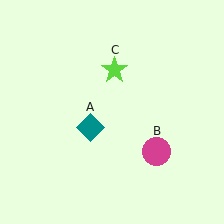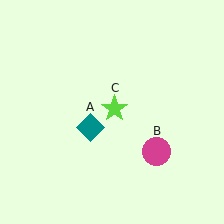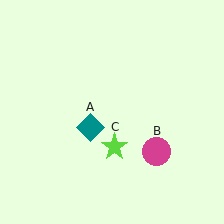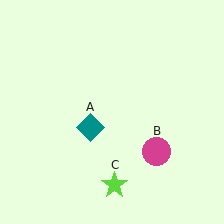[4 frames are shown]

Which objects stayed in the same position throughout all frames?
Teal diamond (object A) and magenta circle (object B) remained stationary.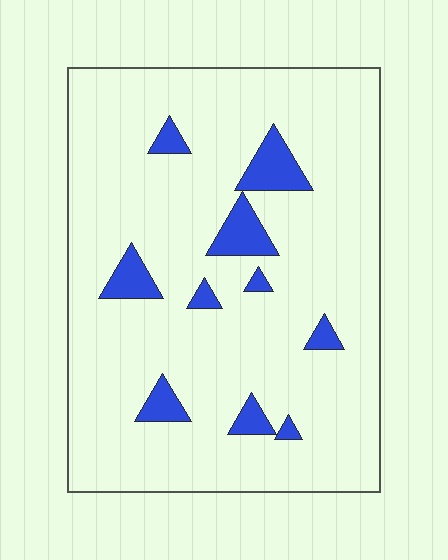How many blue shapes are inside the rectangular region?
10.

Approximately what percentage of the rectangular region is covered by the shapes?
Approximately 10%.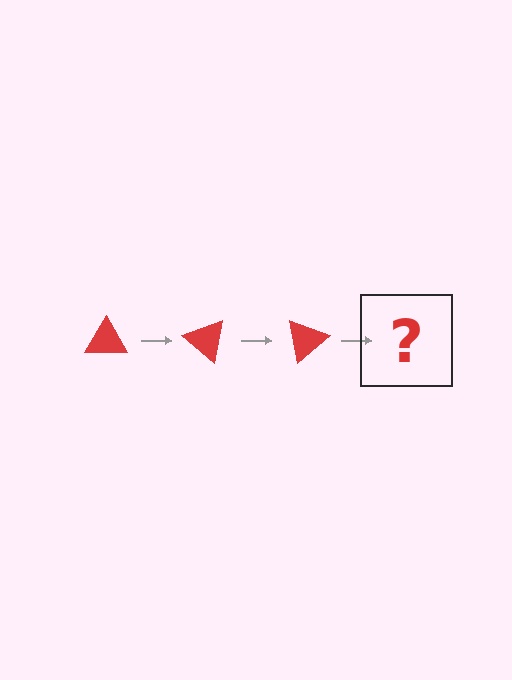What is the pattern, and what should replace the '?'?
The pattern is that the triangle rotates 40 degrees each step. The '?' should be a red triangle rotated 120 degrees.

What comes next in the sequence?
The next element should be a red triangle rotated 120 degrees.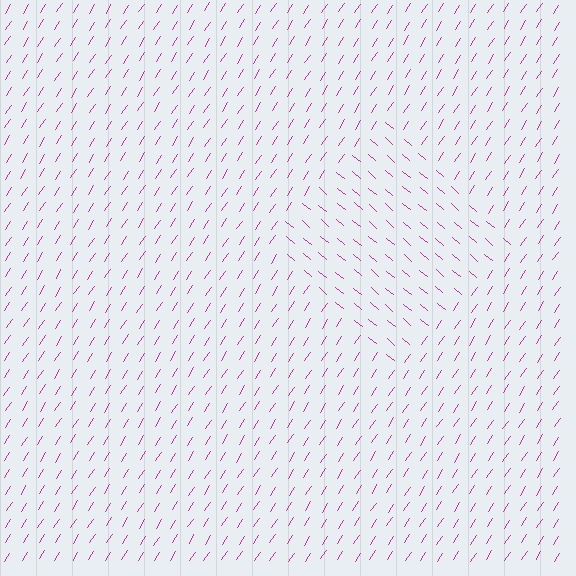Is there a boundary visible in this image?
Yes, there is a texture boundary formed by a change in line orientation.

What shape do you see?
I see a diamond.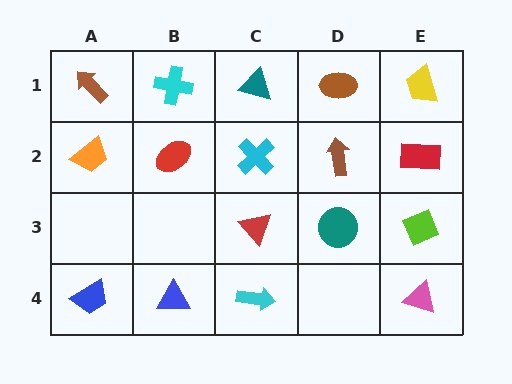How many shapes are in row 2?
5 shapes.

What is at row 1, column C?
A teal triangle.